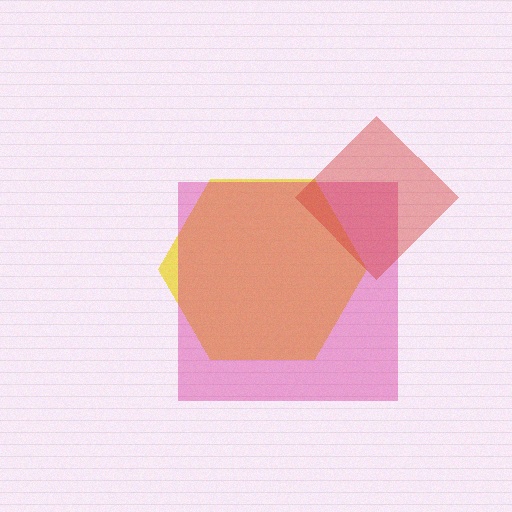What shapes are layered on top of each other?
The layered shapes are: a yellow hexagon, a magenta square, a red diamond.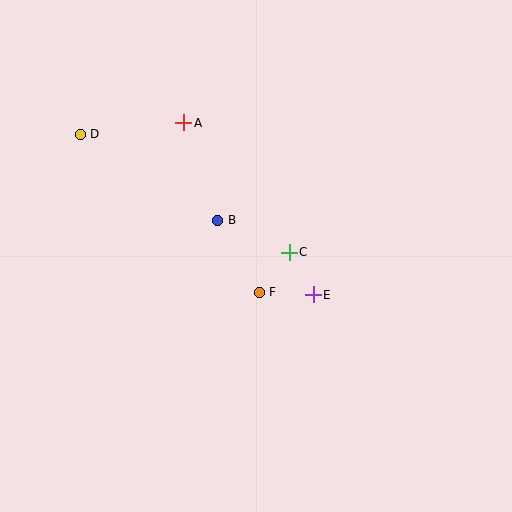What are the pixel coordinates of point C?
Point C is at (289, 253).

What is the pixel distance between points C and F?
The distance between C and F is 50 pixels.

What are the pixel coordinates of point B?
Point B is at (218, 220).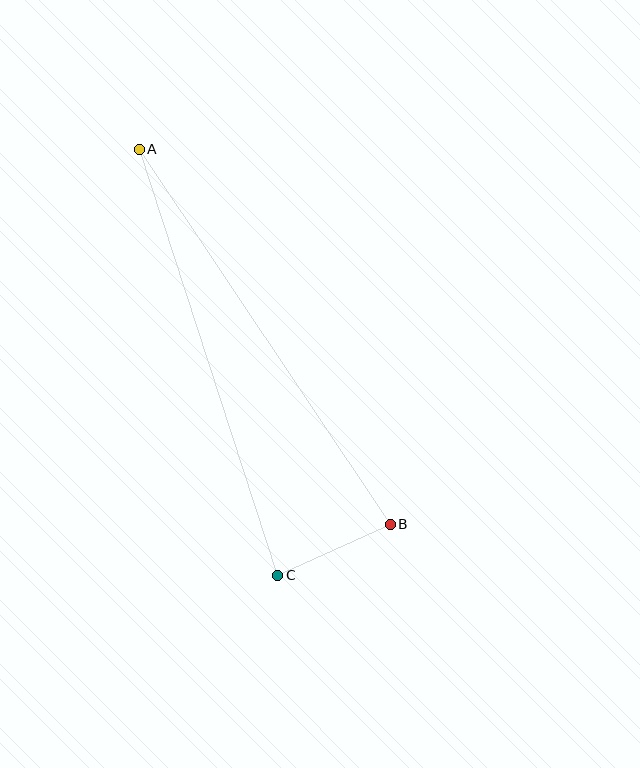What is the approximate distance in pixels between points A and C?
The distance between A and C is approximately 448 pixels.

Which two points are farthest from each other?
Points A and B are farthest from each other.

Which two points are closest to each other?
Points B and C are closest to each other.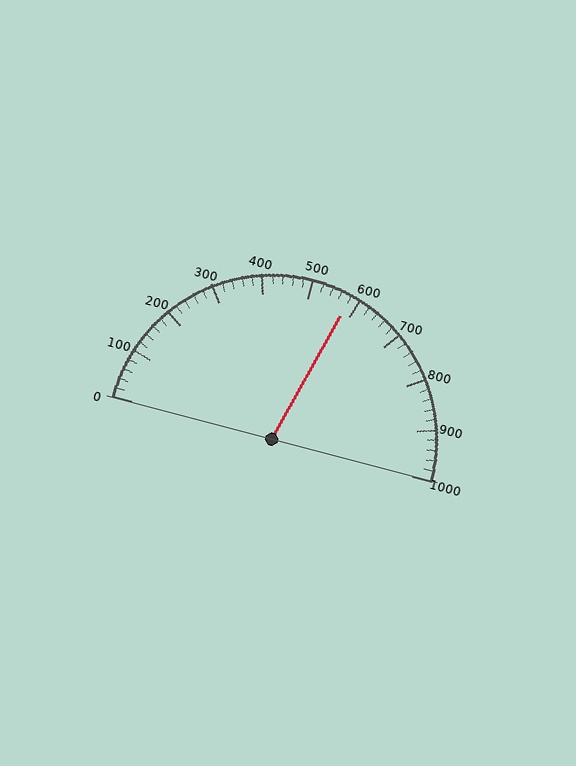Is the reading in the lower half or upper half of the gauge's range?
The reading is in the upper half of the range (0 to 1000).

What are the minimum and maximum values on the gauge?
The gauge ranges from 0 to 1000.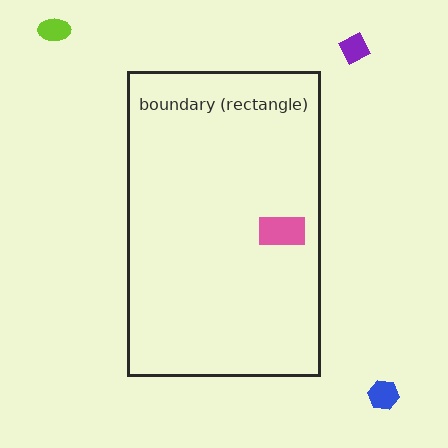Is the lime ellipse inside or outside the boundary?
Outside.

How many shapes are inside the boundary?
1 inside, 3 outside.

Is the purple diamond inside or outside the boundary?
Outside.